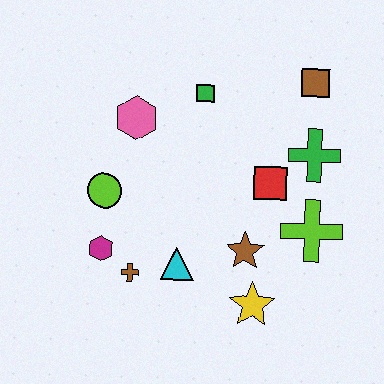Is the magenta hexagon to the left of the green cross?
Yes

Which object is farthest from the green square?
The yellow star is farthest from the green square.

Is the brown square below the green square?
No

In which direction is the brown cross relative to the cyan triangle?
The brown cross is to the left of the cyan triangle.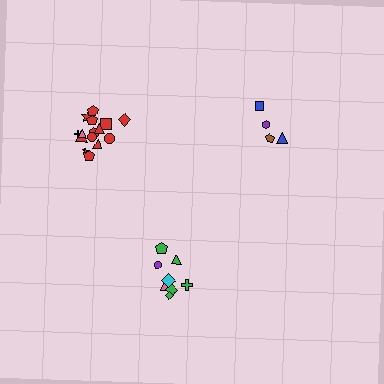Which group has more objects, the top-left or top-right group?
The top-left group.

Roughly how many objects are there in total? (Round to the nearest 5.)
Roughly 25 objects in total.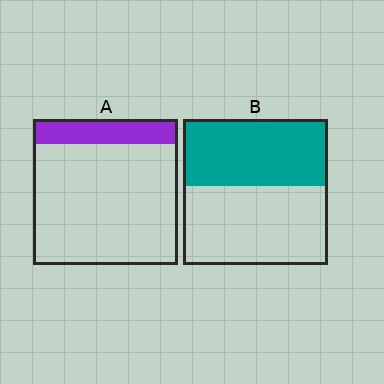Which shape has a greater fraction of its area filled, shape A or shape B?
Shape B.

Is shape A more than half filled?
No.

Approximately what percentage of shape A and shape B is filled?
A is approximately 15% and B is approximately 45%.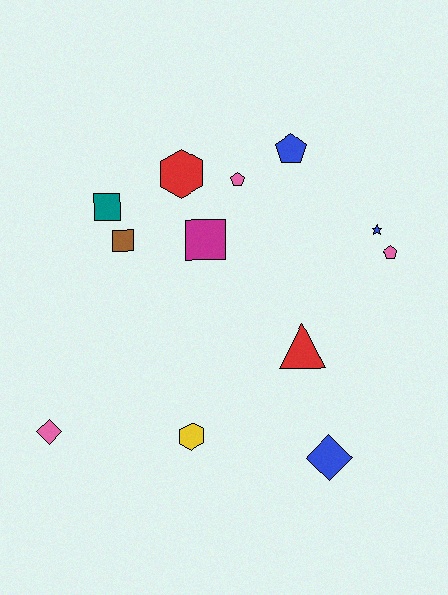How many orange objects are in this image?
There are no orange objects.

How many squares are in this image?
There are 3 squares.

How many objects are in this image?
There are 12 objects.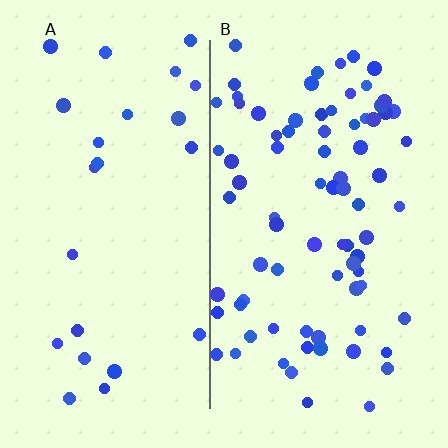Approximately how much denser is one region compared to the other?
Approximately 3.2× — region B over region A.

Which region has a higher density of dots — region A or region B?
B (the right).